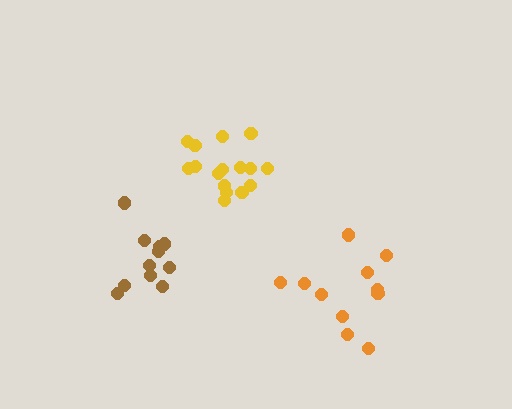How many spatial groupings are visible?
There are 3 spatial groupings.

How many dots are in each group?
Group 1: 16 dots, Group 2: 11 dots, Group 3: 11 dots (38 total).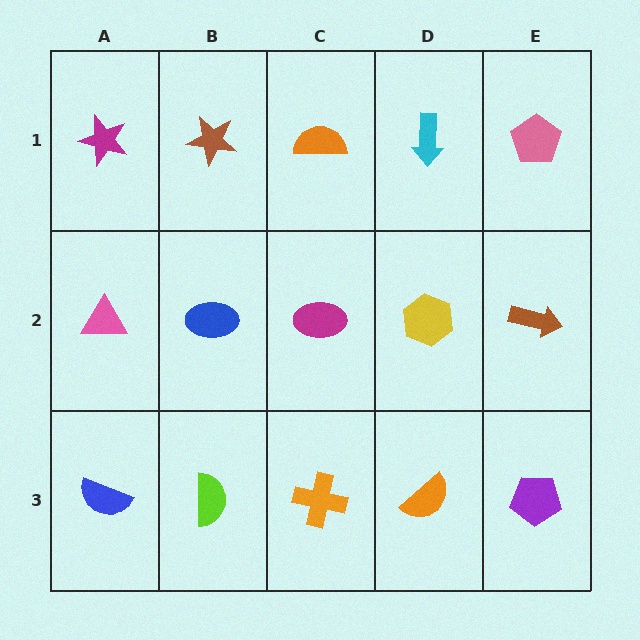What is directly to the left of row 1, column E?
A cyan arrow.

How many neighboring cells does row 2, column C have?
4.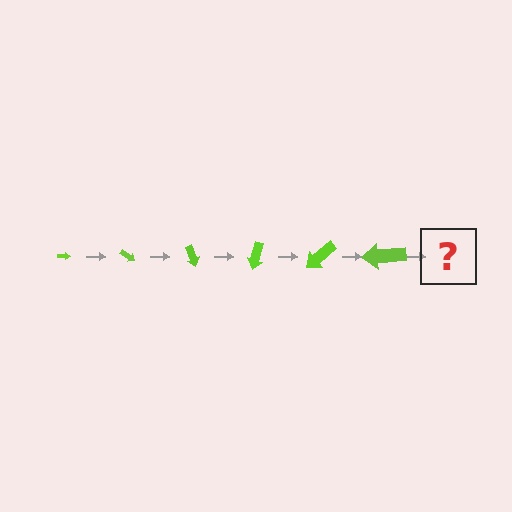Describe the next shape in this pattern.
It should be an arrow, larger than the previous one and rotated 210 degrees from the start.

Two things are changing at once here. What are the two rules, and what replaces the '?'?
The two rules are that the arrow grows larger each step and it rotates 35 degrees each step. The '?' should be an arrow, larger than the previous one and rotated 210 degrees from the start.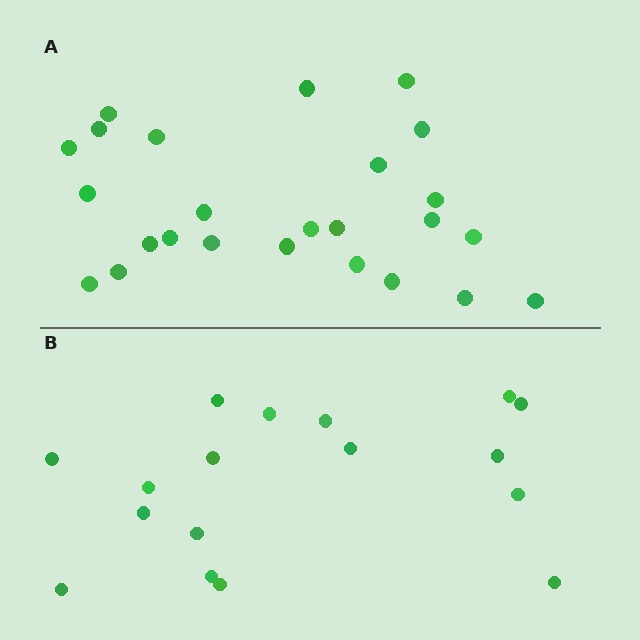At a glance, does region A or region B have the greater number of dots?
Region A (the top region) has more dots.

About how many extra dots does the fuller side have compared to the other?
Region A has roughly 8 or so more dots than region B.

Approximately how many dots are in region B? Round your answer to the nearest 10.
About 20 dots. (The exact count is 17, which rounds to 20.)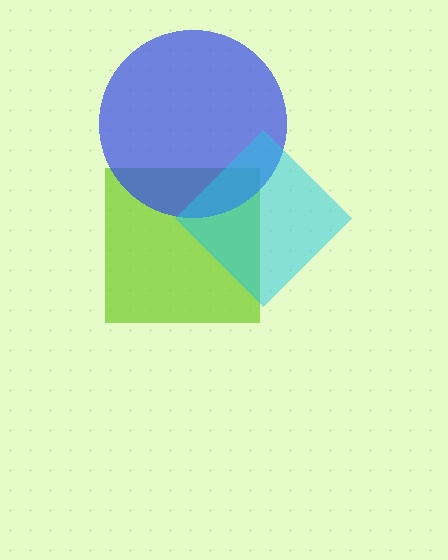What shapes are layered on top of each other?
The layered shapes are: a lime square, a blue circle, a cyan diamond.